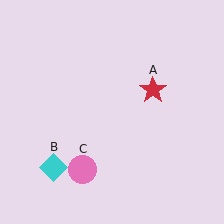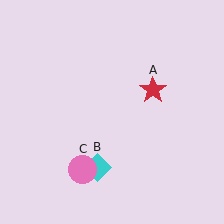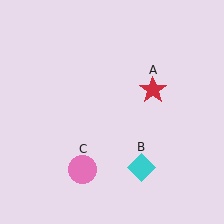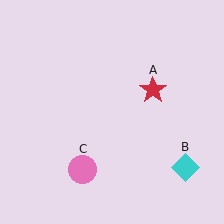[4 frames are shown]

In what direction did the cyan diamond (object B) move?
The cyan diamond (object B) moved right.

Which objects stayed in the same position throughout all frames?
Red star (object A) and pink circle (object C) remained stationary.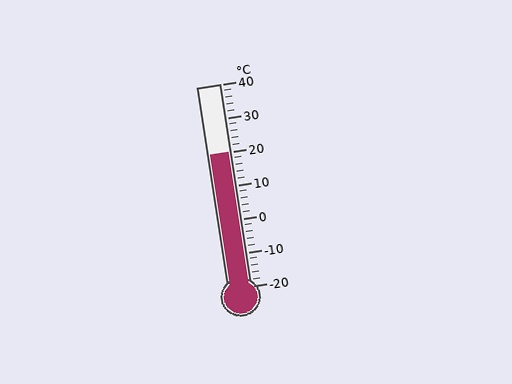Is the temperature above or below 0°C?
The temperature is above 0°C.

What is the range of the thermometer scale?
The thermometer scale ranges from -20°C to 40°C.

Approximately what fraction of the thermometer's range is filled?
The thermometer is filled to approximately 65% of its range.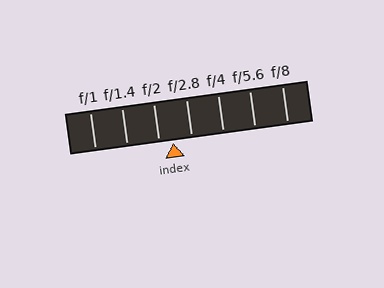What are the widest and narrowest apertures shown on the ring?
The widest aperture shown is f/1 and the narrowest is f/8.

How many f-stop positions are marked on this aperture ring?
There are 7 f-stop positions marked.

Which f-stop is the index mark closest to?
The index mark is closest to f/2.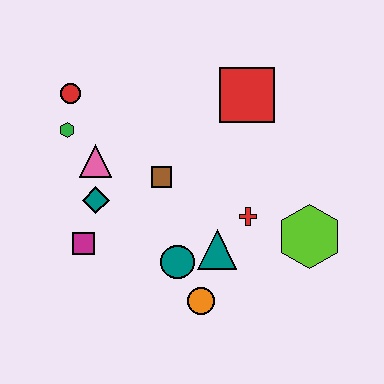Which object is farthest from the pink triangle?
The lime hexagon is farthest from the pink triangle.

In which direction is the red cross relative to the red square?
The red cross is below the red square.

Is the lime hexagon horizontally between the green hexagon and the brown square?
No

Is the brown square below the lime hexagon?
No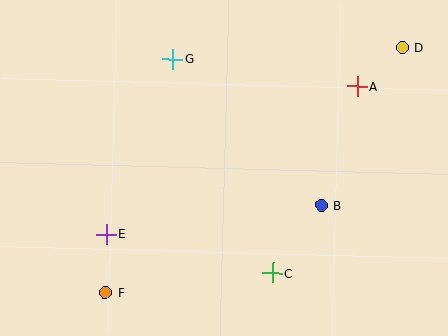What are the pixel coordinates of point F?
Point F is at (105, 293).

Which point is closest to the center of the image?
Point B at (321, 205) is closest to the center.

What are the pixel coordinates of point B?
Point B is at (321, 205).